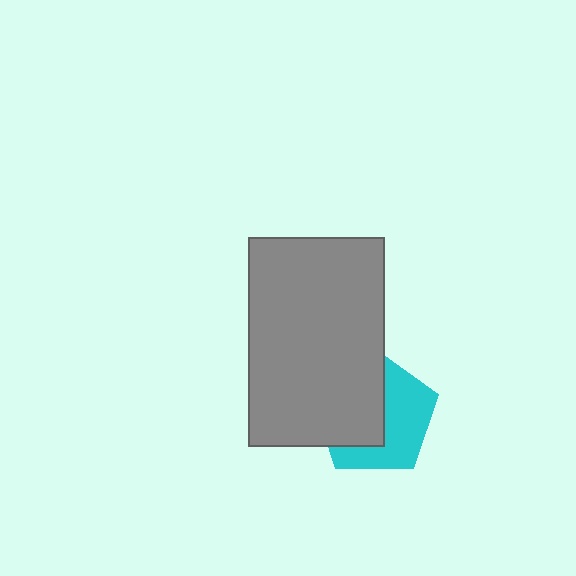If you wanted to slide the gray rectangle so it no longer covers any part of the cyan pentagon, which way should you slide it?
Slide it left — that is the most direct way to separate the two shapes.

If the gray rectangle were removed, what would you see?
You would see the complete cyan pentagon.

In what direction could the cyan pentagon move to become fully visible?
The cyan pentagon could move right. That would shift it out from behind the gray rectangle entirely.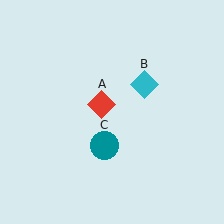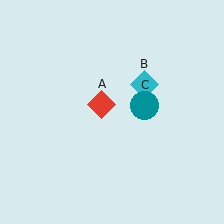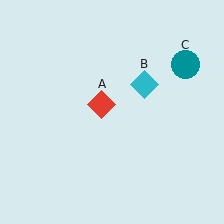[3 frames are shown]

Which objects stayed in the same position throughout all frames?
Red diamond (object A) and cyan diamond (object B) remained stationary.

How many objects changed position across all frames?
1 object changed position: teal circle (object C).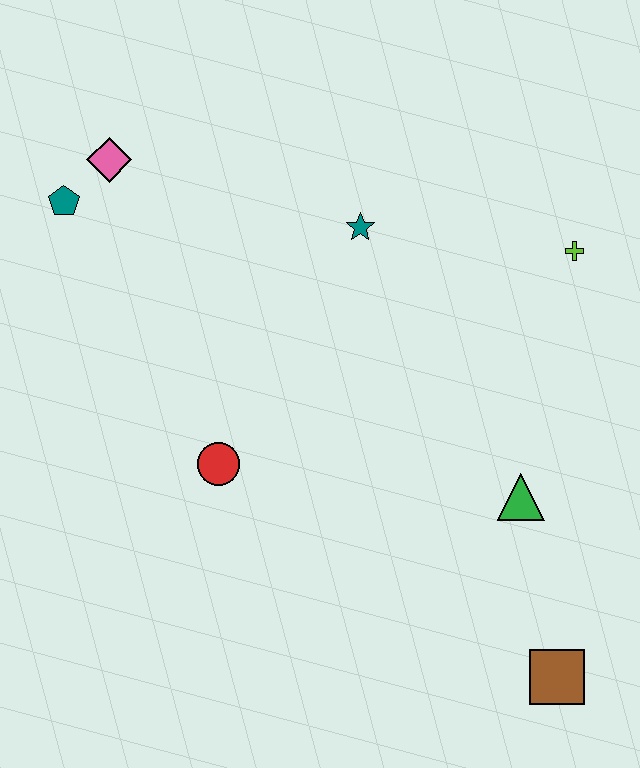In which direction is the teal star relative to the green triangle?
The teal star is above the green triangle.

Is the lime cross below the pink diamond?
Yes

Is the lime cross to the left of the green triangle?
No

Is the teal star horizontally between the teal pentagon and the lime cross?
Yes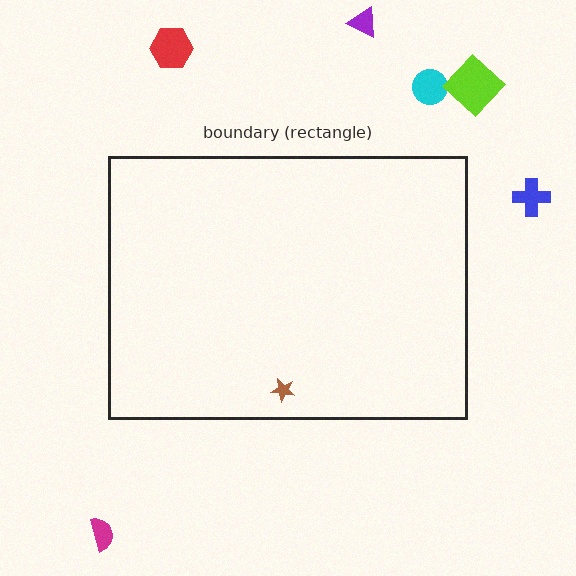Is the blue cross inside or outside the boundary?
Outside.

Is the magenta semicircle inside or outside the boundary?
Outside.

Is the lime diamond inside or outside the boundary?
Outside.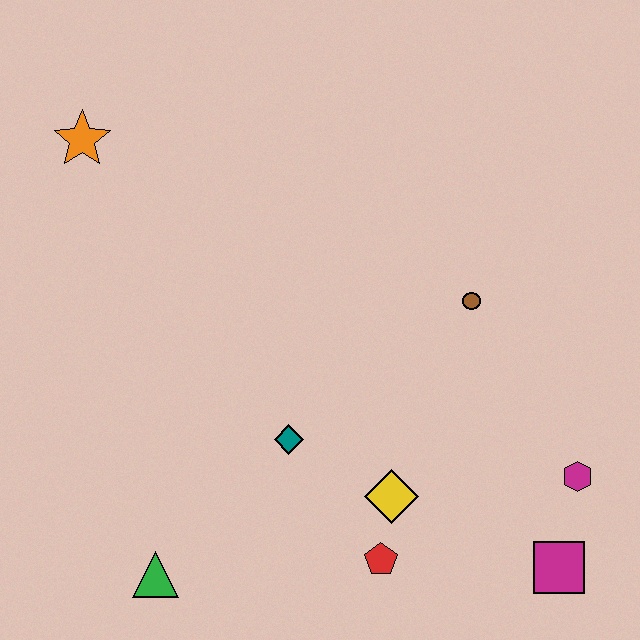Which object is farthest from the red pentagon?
The orange star is farthest from the red pentagon.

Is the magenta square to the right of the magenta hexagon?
No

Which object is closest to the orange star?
The teal diamond is closest to the orange star.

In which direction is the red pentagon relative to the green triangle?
The red pentagon is to the right of the green triangle.